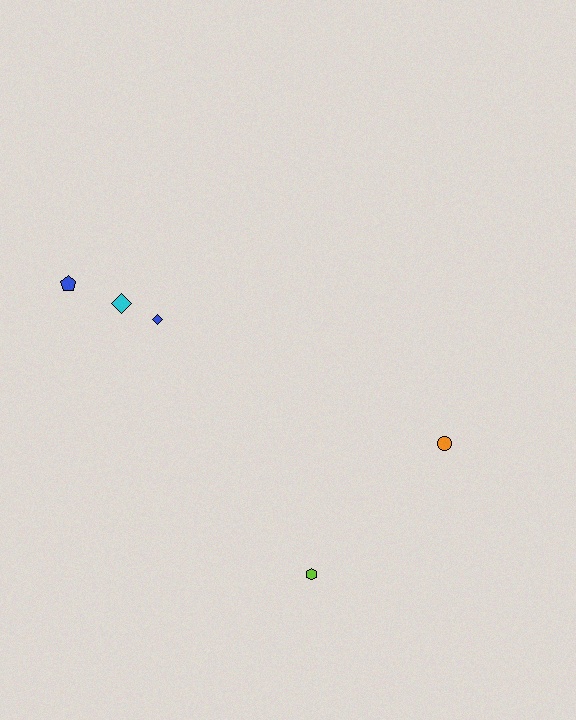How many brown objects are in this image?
There are no brown objects.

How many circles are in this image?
There is 1 circle.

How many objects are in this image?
There are 5 objects.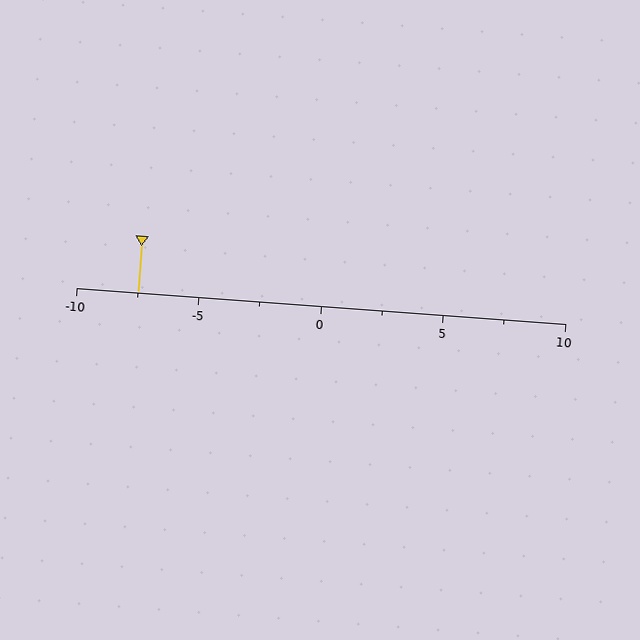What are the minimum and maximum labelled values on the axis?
The axis runs from -10 to 10.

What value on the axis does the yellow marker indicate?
The marker indicates approximately -7.5.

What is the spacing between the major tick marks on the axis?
The major ticks are spaced 5 apart.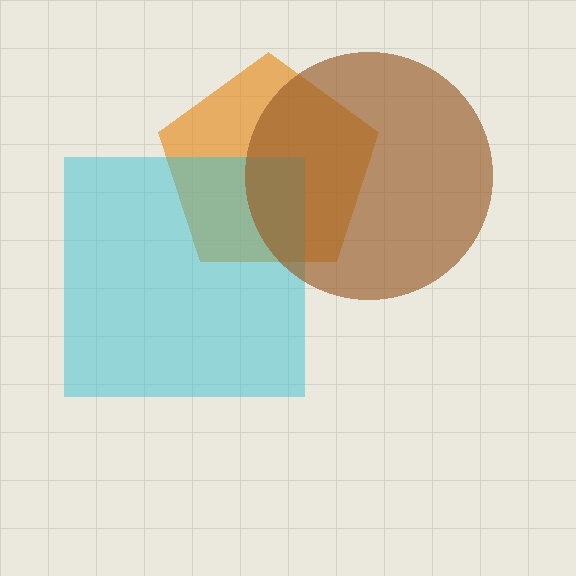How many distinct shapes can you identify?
There are 3 distinct shapes: an orange pentagon, a cyan square, a brown circle.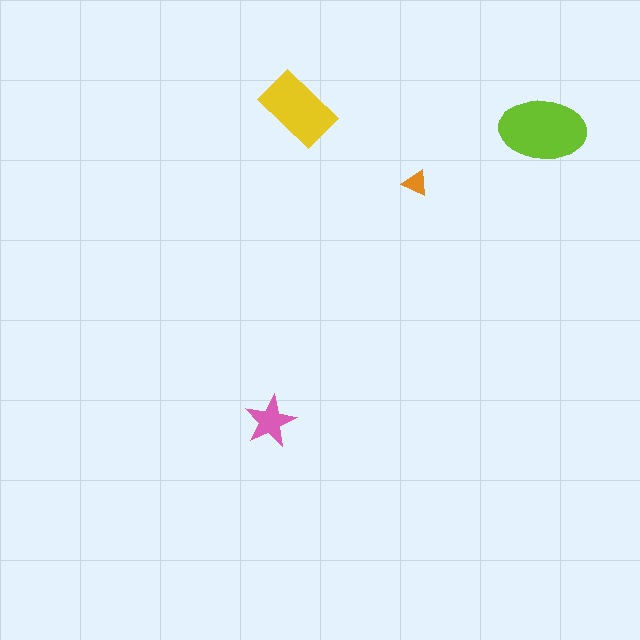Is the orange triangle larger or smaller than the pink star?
Smaller.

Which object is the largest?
The lime ellipse.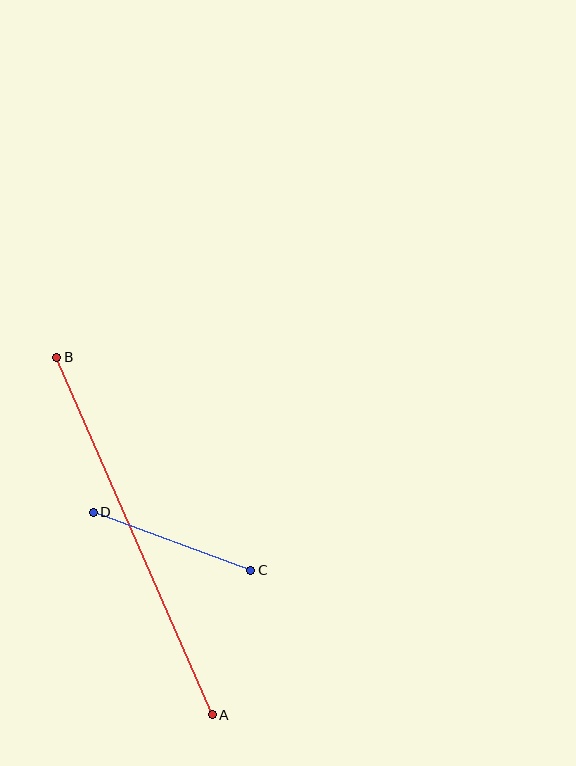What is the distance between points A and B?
The distance is approximately 390 pixels.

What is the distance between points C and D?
The distance is approximately 168 pixels.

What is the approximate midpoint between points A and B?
The midpoint is at approximately (134, 536) pixels.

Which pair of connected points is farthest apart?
Points A and B are farthest apart.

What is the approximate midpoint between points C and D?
The midpoint is at approximately (172, 541) pixels.